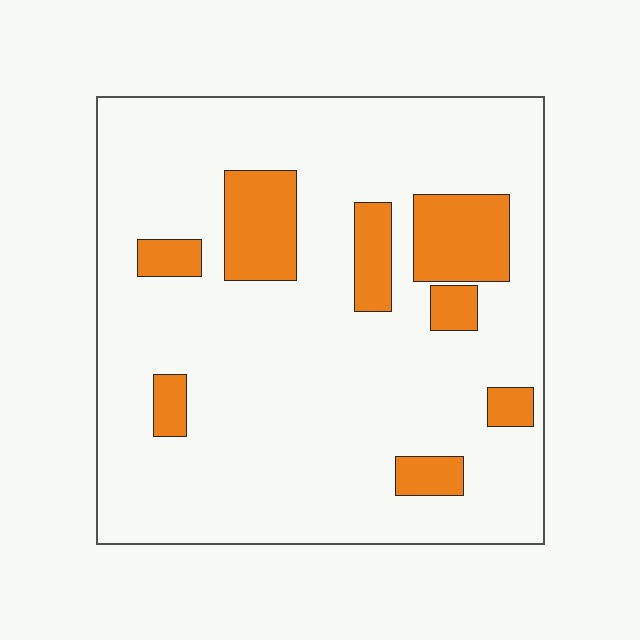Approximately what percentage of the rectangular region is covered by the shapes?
Approximately 15%.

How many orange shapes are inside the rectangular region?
8.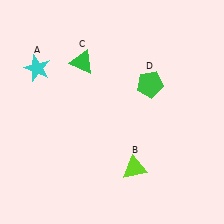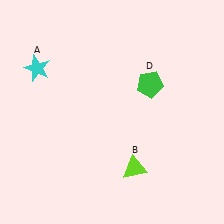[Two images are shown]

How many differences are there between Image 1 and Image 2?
There is 1 difference between the two images.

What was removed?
The green triangle (C) was removed in Image 2.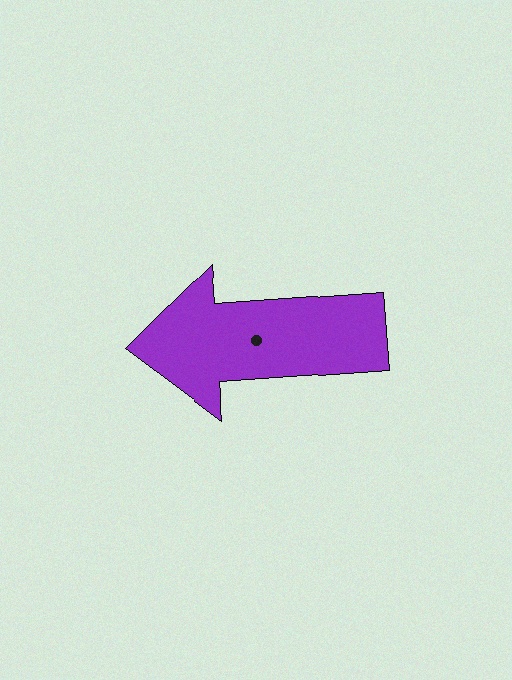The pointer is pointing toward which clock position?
Roughly 9 o'clock.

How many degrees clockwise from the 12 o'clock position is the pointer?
Approximately 266 degrees.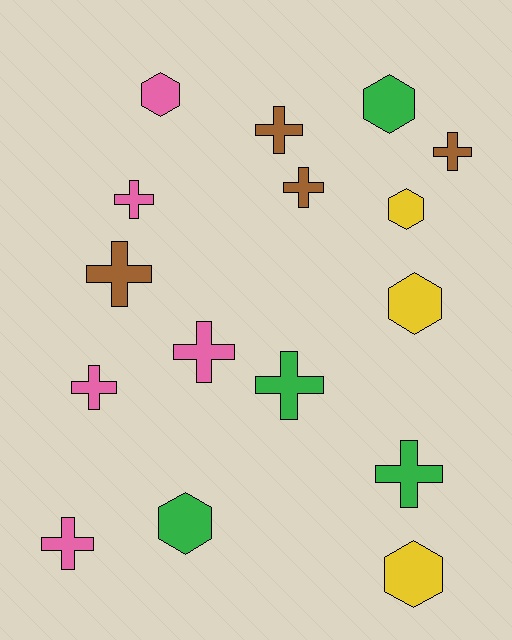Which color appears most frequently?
Pink, with 5 objects.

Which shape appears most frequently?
Cross, with 10 objects.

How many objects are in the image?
There are 16 objects.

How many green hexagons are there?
There are 2 green hexagons.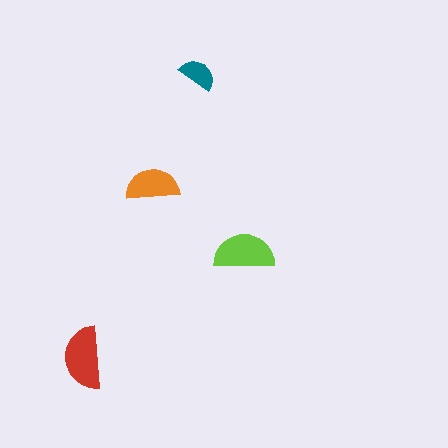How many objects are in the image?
There are 4 objects in the image.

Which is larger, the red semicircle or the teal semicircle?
The red one.